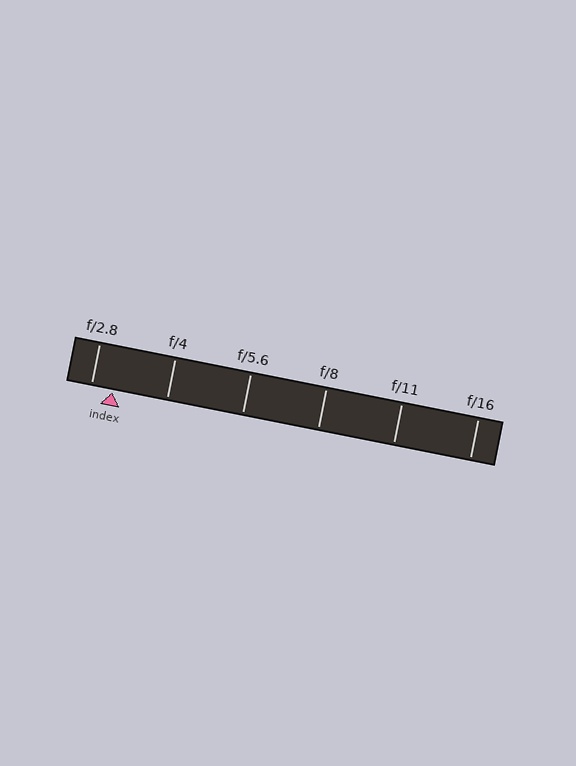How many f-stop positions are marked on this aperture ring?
There are 6 f-stop positions marked.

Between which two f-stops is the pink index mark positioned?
The index mark is between f/2.8 and f/4.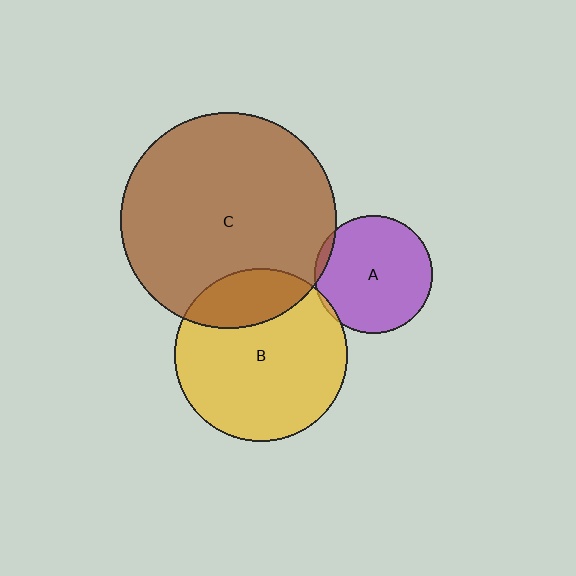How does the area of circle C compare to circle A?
Approximately 3.3 times.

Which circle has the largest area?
Circle C (brown).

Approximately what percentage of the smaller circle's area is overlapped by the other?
Approximately 5%.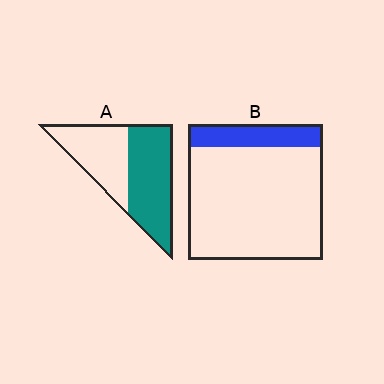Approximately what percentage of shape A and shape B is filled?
A is approximately 55% and B is approximately 15%.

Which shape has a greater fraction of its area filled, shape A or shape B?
Shape A.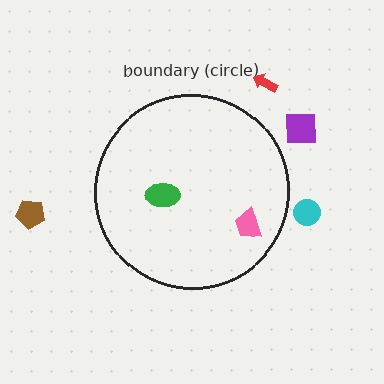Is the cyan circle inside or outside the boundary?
Outside.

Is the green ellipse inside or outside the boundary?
Inside.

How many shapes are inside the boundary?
2 inside, 4 outside.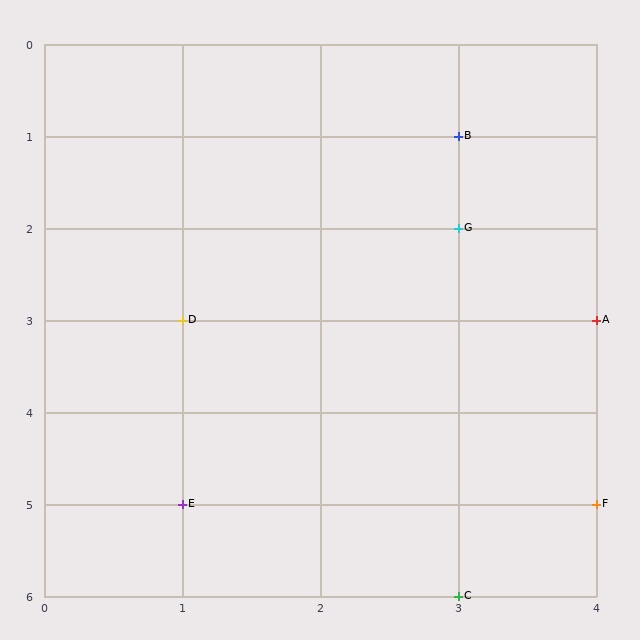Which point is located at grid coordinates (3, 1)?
Point B is at (3, 1).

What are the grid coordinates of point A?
Point A is at grid coordinates (4, 3).